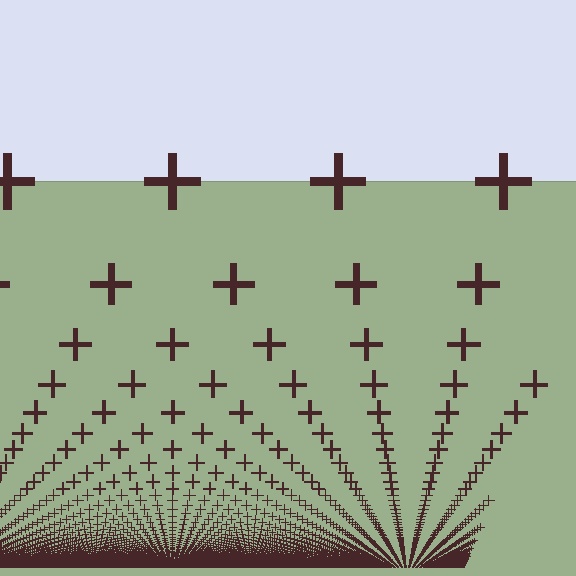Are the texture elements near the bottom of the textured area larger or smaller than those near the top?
Smaller. The gradient is inverted — elements near the bottom are smaller and denser.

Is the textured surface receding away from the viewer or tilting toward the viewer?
The surface appears to tilt toward the viewer. Texture elements get larger and sparser toward the top.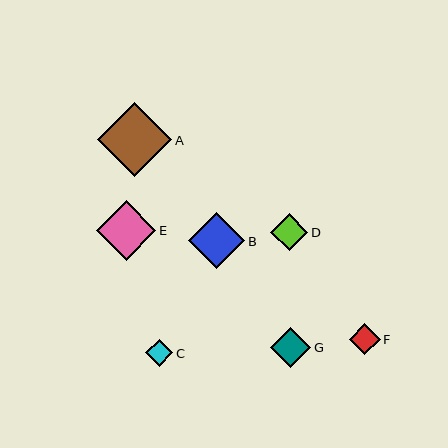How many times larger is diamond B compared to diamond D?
Diamond B is approximately 1.5 times the size of diamond D.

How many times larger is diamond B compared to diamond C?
Diamond B is approximately 2.1 times the size of diamond C.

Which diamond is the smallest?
Diamond C is the smallest with a size of approximately 27 pixels.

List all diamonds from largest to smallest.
From largest to smallest: A, E, B, G, D, F, C.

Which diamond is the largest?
Diamond A is the largest with a size of approximately 74 pixels.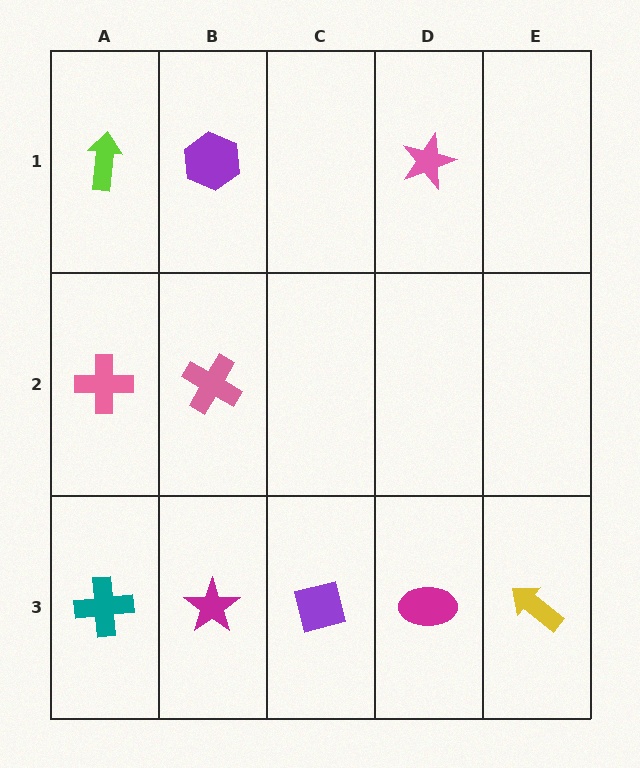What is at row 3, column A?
A teal cross.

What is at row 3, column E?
A yellow arrow.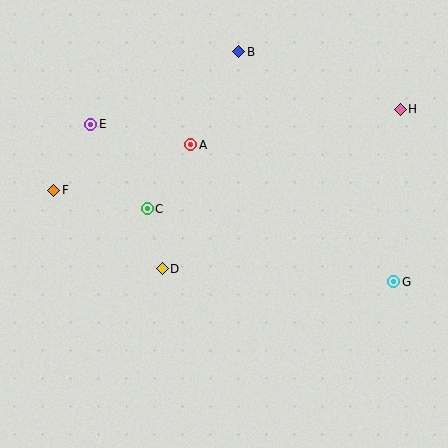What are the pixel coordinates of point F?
Point F is at (54, 190).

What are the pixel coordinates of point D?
Point D is at (162, 269).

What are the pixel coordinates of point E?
Point E is at (91, 124).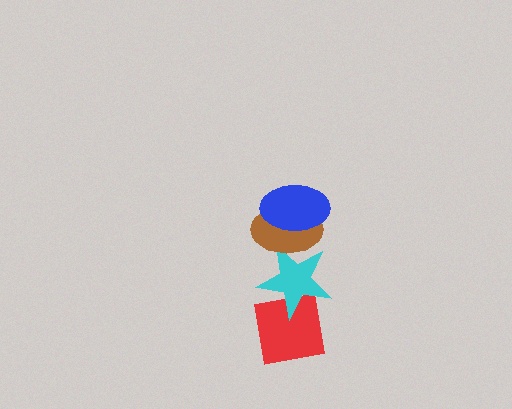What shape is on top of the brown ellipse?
The blue ellipse is on top of the brown ellipse.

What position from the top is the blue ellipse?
The blue ellipse is 1st from the top.